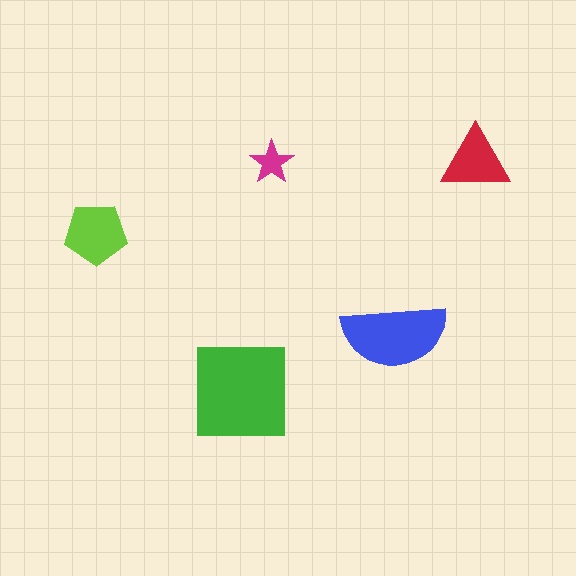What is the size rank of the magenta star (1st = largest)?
5th.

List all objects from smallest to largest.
The magenta star, the red triangle, the lime pentagon, the blue semicircle, the green square.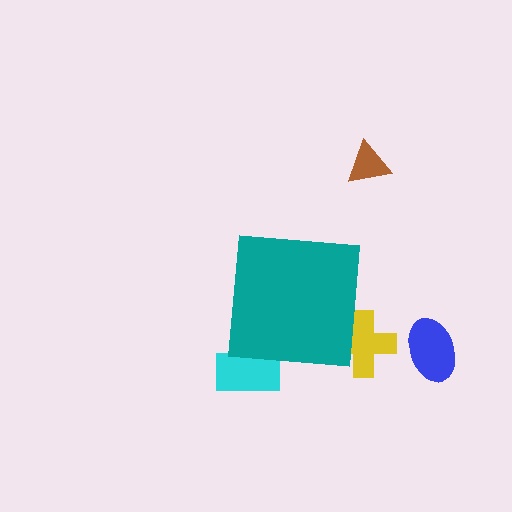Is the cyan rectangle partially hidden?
Yes, the cyan rectangle is partially hidden behind the teal square.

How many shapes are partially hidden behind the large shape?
2 shapes are partially hidden.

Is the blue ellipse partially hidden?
No, the blue ellipse is fully visible.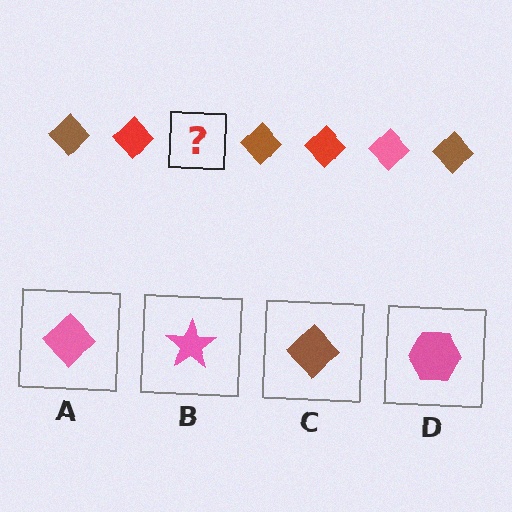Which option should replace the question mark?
Option A.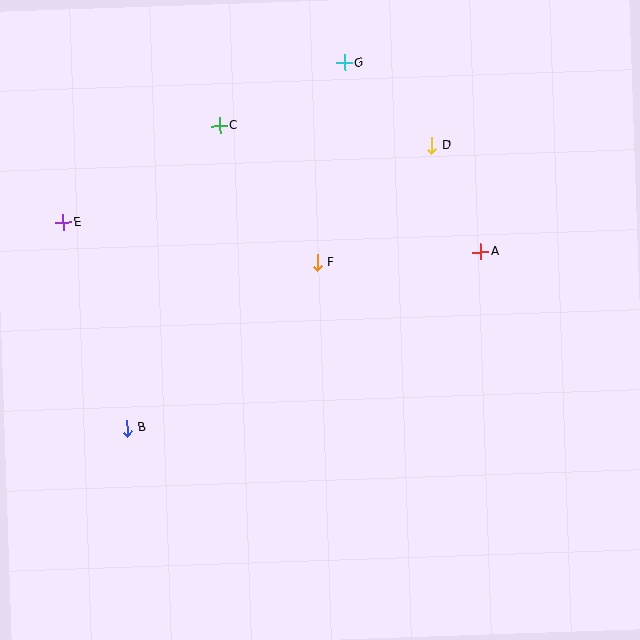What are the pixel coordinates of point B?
Point B is at (127, 428).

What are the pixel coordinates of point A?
Point A is at (481, 252).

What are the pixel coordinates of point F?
Point F is at (317, 263).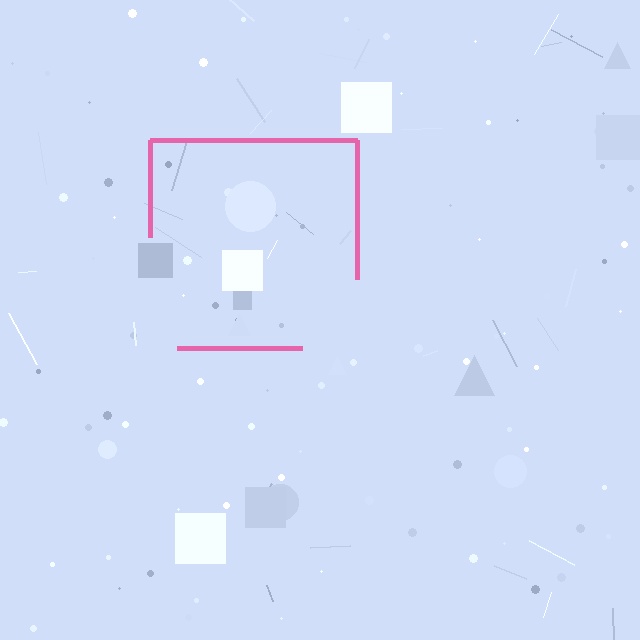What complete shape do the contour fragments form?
The contour fragments form a square.